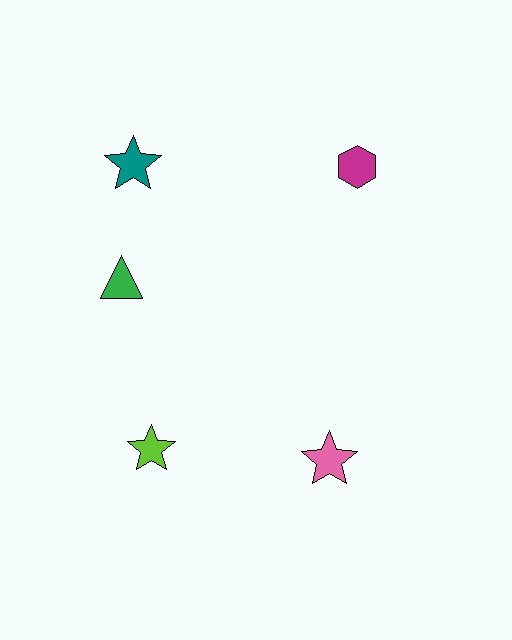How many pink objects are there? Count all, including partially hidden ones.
There is 1 pink object.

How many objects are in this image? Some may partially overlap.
There are 5 objects.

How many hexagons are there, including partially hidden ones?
There is 1 hexagon.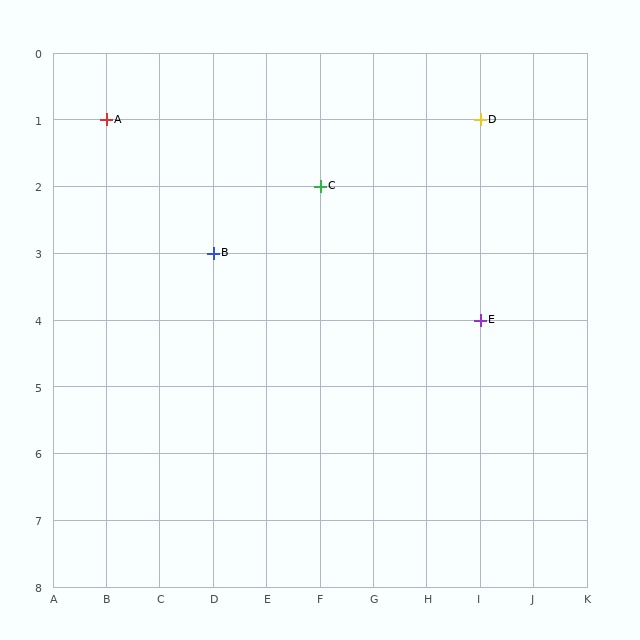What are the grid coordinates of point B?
Point B is at grid coordinates (D, 3).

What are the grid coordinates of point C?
Point C is at grid coordinates (F, 2).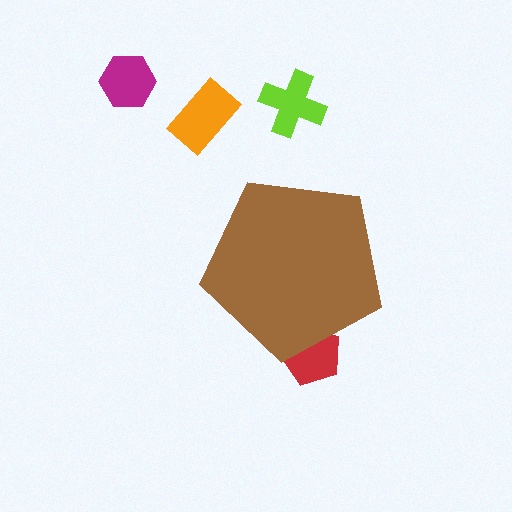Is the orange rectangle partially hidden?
No, the orange rectangle is fully visible.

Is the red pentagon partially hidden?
Yes, the red pentagon is partially hidden behind the brown pentagon.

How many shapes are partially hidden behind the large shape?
1 shape is partially hidden.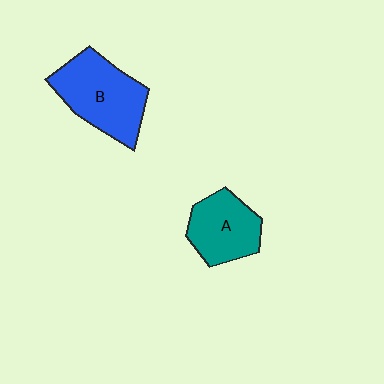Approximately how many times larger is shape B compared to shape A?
Approximately 1.4 times.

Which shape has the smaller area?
Shape A (teal).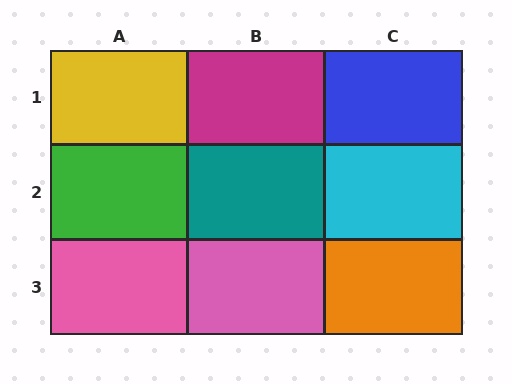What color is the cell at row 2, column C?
Cyan.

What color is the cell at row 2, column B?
Teal.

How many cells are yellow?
1 cell is yellow.